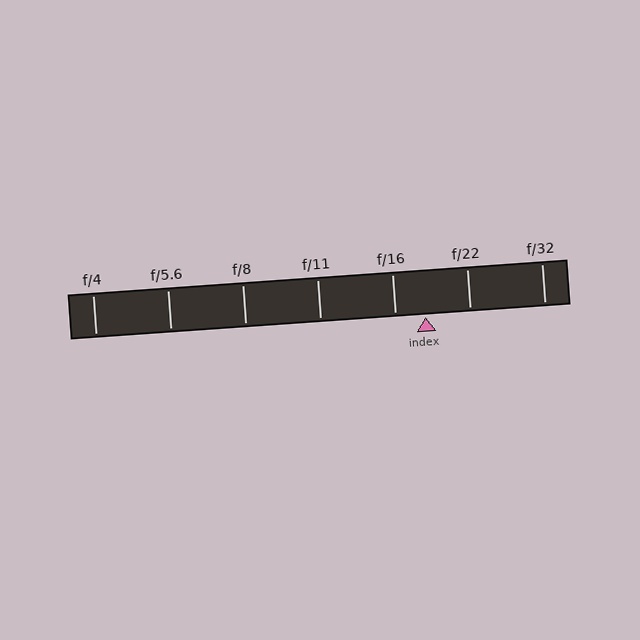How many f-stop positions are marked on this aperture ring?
There are 7 f-stop positions marked.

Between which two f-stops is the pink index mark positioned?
The index mark is between f/16 and f/22.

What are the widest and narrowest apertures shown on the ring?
The widest aperture shown is f/4 and the narrowest is f/32.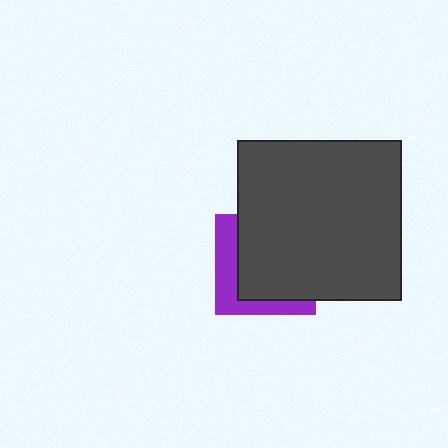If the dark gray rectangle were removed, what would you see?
You would see the complete purple square.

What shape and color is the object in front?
The object in front is a dark gray rectangle.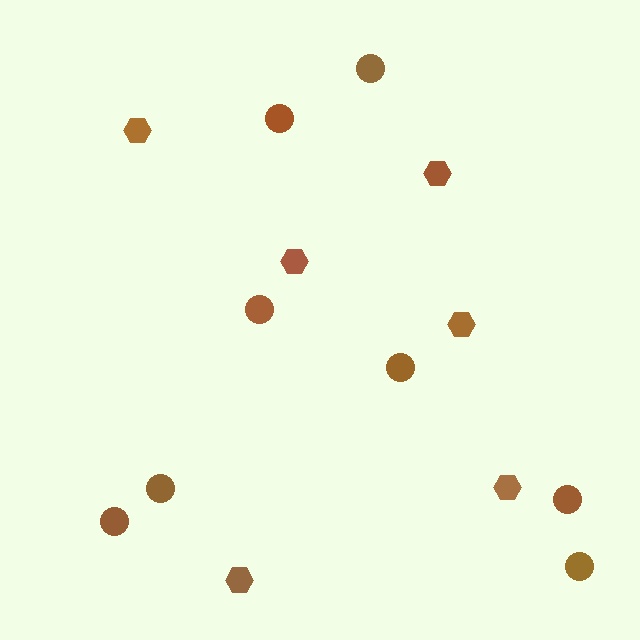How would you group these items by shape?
There are 2 groups: one group of circles (8) and one group of hexagons (6).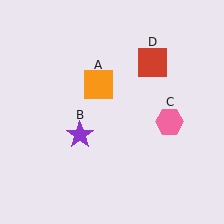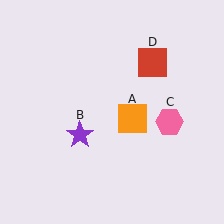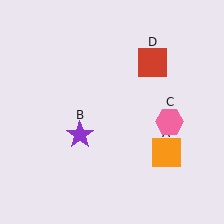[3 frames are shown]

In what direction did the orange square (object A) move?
The orange square (object A) moved down and to the right.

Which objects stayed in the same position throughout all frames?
Purple star (object B) and pink hexagon (object C) and red square (object D) remained stationary.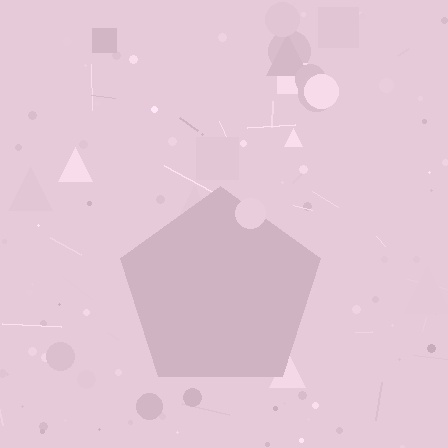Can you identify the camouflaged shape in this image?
The camouflaged shape is a pentagon.